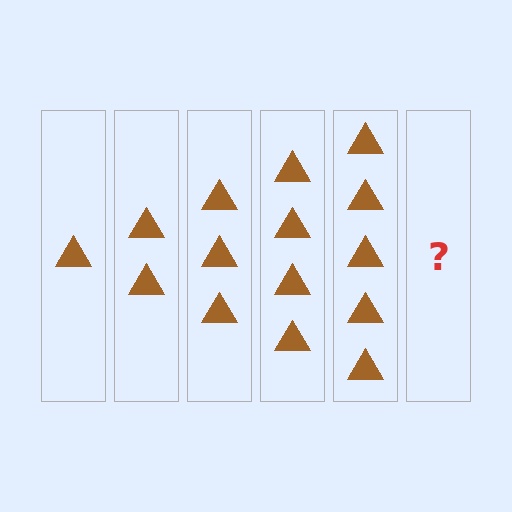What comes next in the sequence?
The next element should be 6 triangles.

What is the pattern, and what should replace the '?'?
The pattern is that each step adds one more triangle. The '?' should be 6 triangles.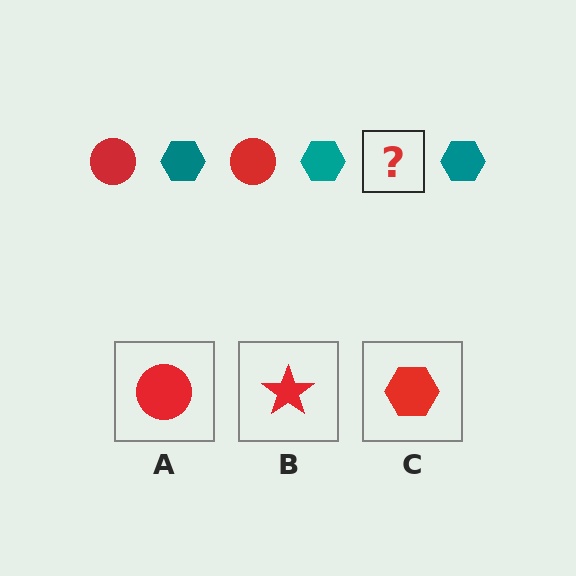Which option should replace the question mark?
Option A.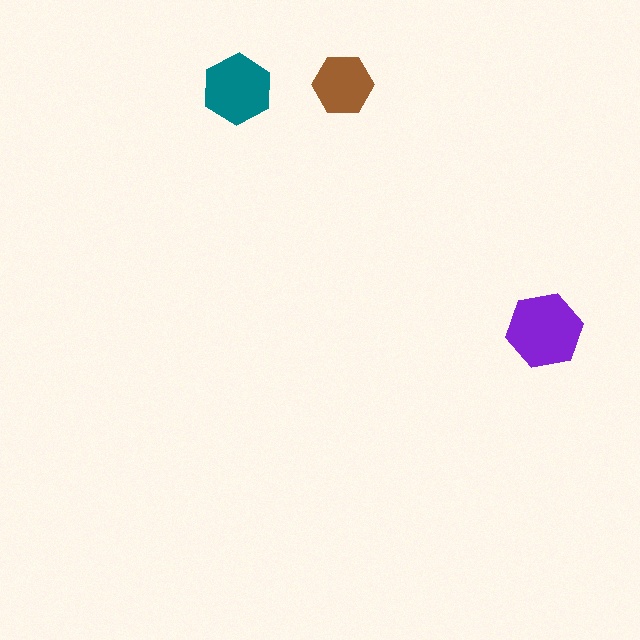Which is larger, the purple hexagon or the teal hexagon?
The purple one.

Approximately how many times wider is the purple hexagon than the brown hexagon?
About 1.5 times wider.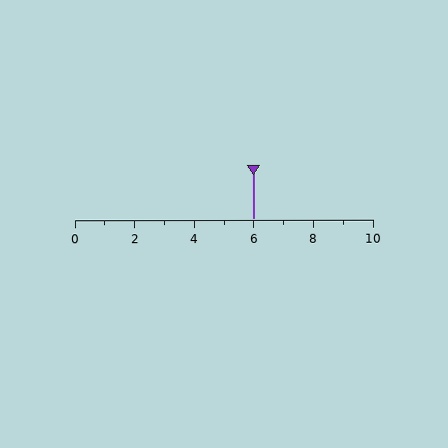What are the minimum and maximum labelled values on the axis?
The axis runs from 0 to 10.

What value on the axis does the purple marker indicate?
The marker indicates approximately 6.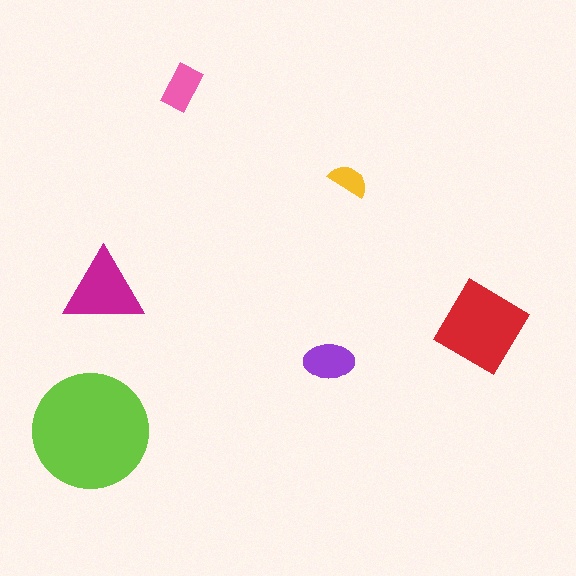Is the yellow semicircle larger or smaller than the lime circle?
Smaller.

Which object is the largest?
The lime circle.